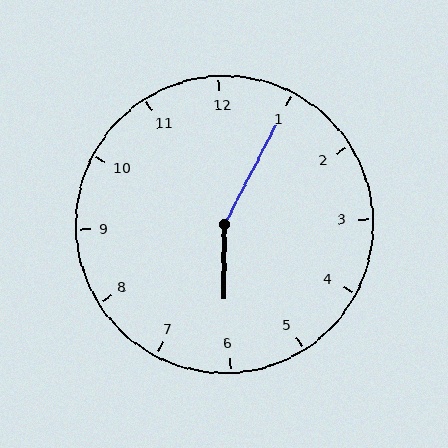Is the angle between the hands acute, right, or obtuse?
It is obtuse.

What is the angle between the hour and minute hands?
Approximately 152 degrees.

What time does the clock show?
6:05.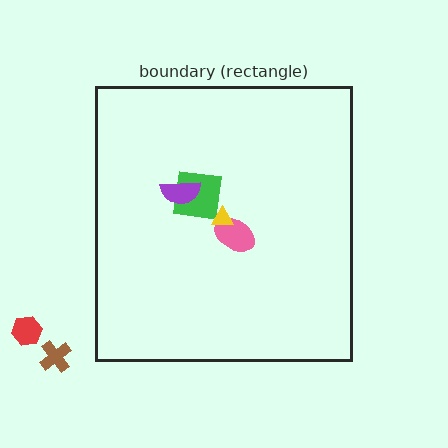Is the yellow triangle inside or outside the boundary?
Inside.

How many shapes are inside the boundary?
4 inside, 2 outside.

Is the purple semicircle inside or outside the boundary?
Inside.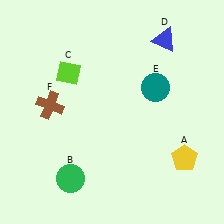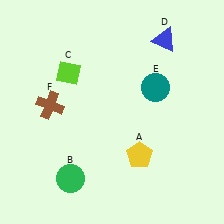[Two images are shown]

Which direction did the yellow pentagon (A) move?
The yellow pentagon (A) moved left.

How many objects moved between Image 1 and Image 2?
1 object moved between the two images.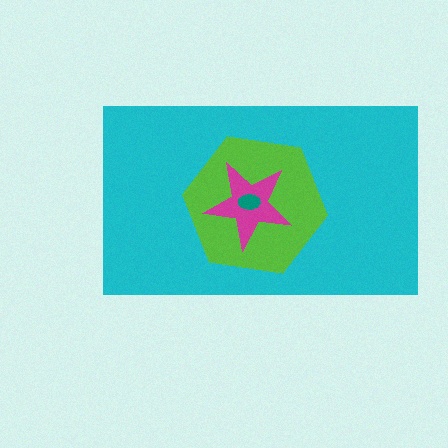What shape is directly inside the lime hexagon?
The magenta star.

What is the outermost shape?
The cyan rectangle.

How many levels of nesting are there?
4.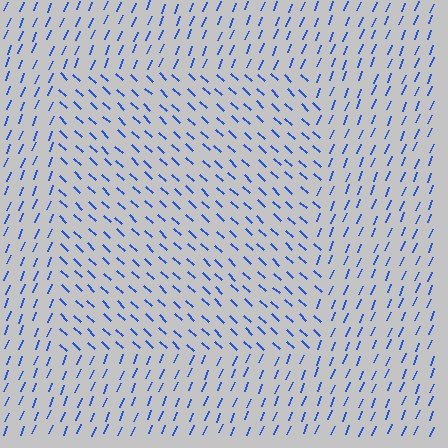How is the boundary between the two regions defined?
The boundary is defined purely by a change in line orientation (approximately 70 degrees difference). All lines are the same color and thickness.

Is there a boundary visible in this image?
Yes, there is a texture boundary formed by a change in line orientation.